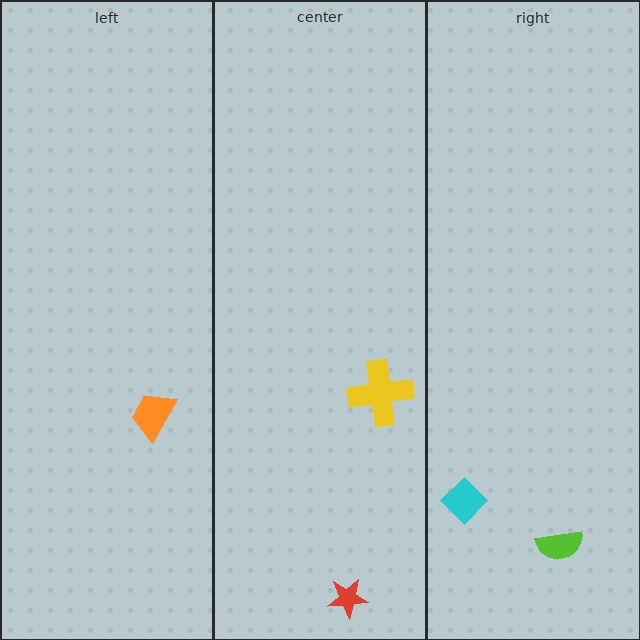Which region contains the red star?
The center region.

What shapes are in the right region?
The cyan diamond, the lime semicircle.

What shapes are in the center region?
The yellow cross, the red star.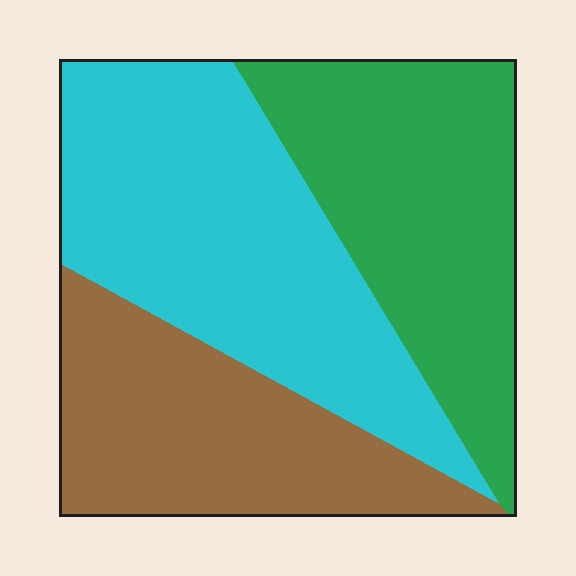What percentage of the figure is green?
Green takes up between a sixth and a third of the figure.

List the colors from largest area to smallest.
From largest to smallest: cyan, green, brown.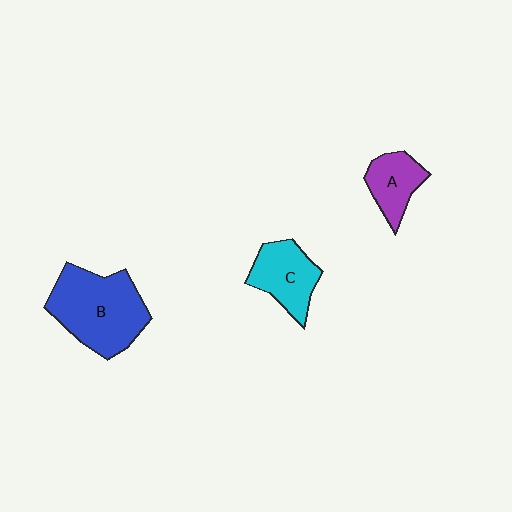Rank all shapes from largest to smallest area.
From largest to smallest: B (blue), C (cyan), A (purple).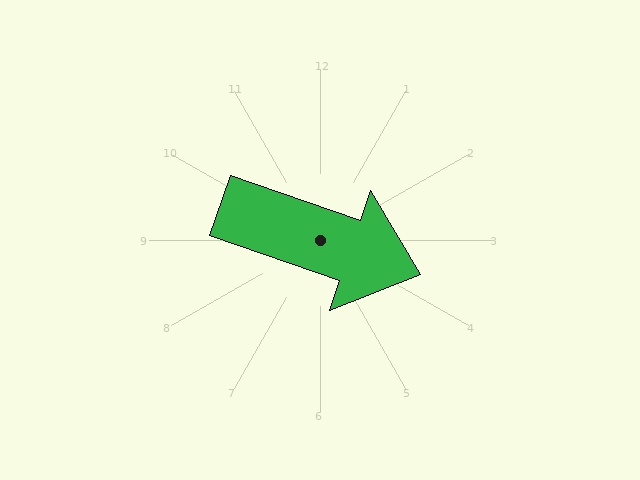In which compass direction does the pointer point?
East.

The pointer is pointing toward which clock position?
Roughly 4 o'clock.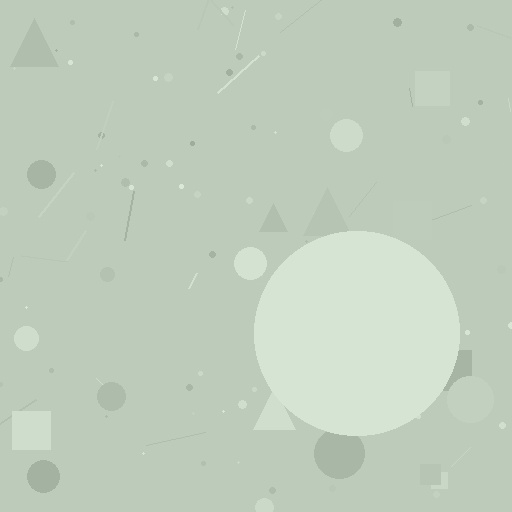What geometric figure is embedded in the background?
A circle is embedded in the background.